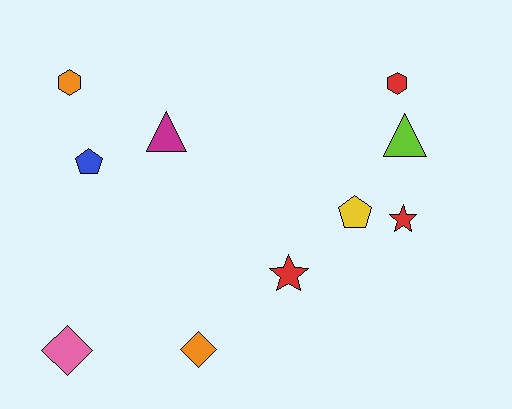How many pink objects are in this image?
There is 1 pink object.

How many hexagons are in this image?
There are 2 hexagons.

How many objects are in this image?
There are 10 objects.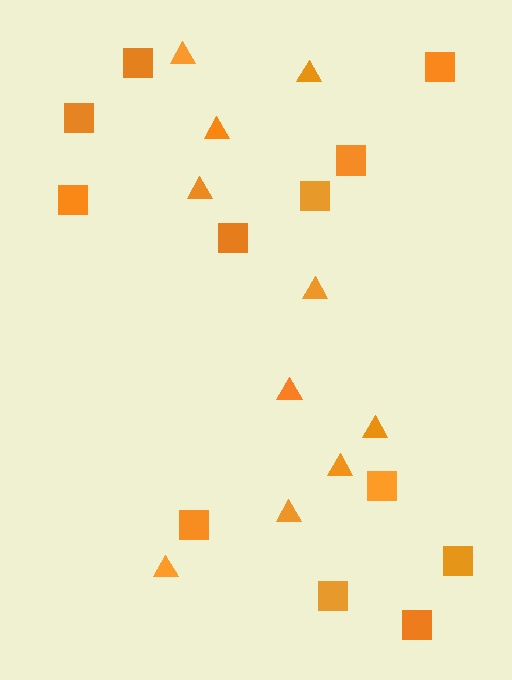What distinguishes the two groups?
There are 2 groups: one group of squares (12) and one group of triangles (10).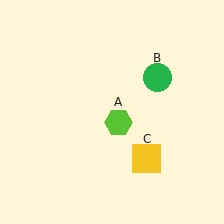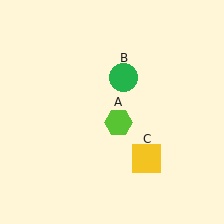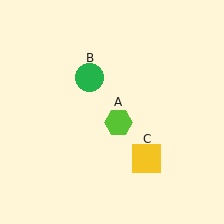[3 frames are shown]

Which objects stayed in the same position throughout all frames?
Lime hexagon (object A) and yellow square (object C) remained stationary.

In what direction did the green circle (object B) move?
The green circle (object B) moved left.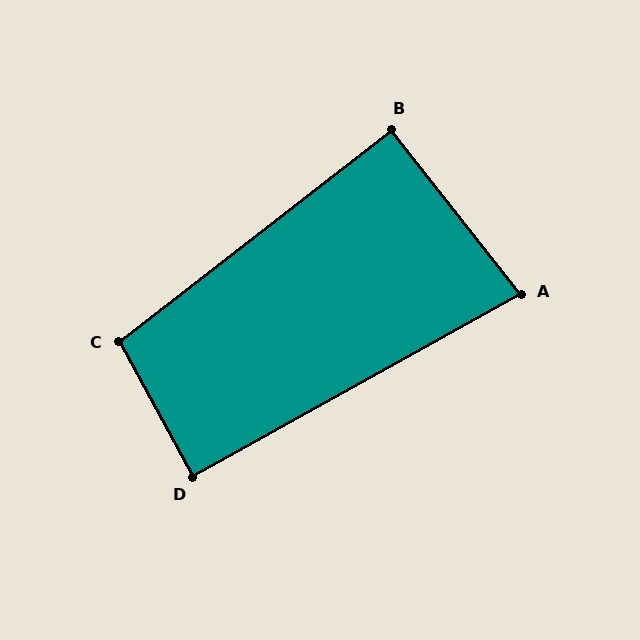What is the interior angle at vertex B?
Approximately 91 degrees (approximately right).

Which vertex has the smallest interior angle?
A, at approximately 81 degrees.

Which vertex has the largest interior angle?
C, at approximately 99 degrees.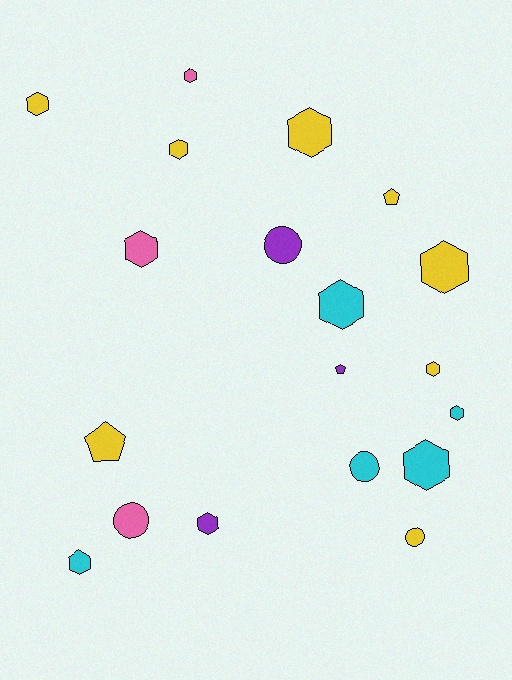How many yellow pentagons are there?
There are 2 yellow pentagons.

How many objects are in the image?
There are 19 objects.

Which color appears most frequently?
Yellow, with 8 objects.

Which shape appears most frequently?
Hexagon, with 12 objects.